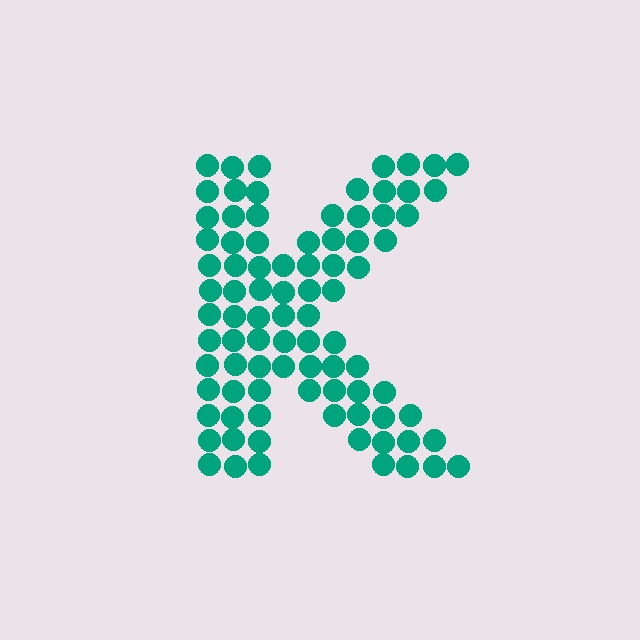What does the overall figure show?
The overall figure shows the letter K.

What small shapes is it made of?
It is made of small circles.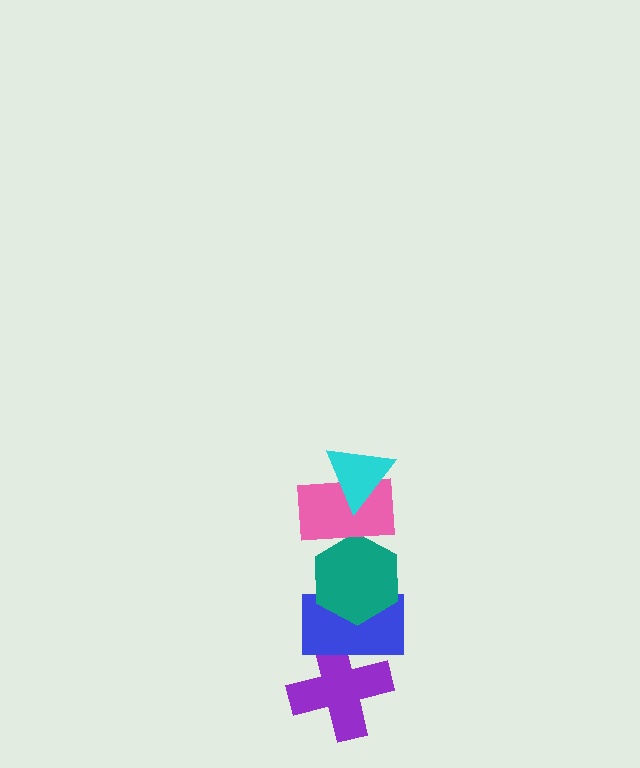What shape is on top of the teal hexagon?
The pink rectangle is on top of the teal hexagon.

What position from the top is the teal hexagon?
The teal hexagon is 3rd from the top.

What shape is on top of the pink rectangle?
The cyan triangle is on top of the pink rectangle.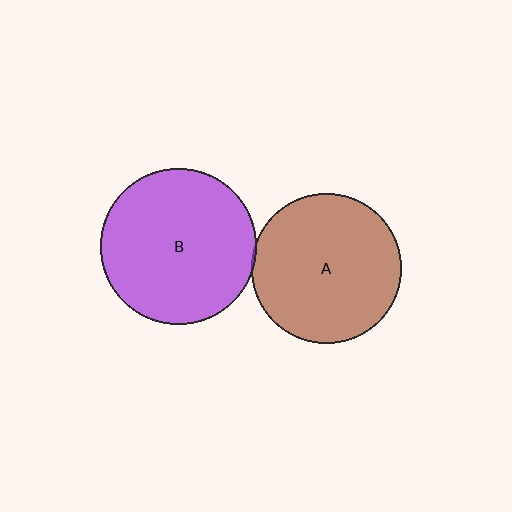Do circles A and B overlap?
Yes.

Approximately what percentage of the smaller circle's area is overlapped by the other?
Approximately 5%.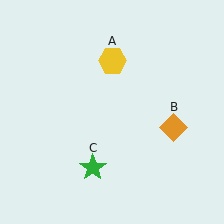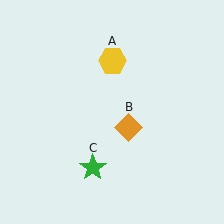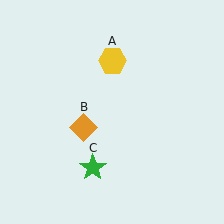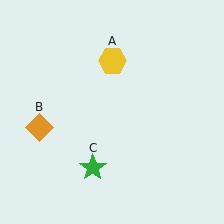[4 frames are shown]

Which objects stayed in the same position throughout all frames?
Yellow hexagon (object A) and green star (object C) remained stationary.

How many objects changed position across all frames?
1 object changed position: orange diamond (object B).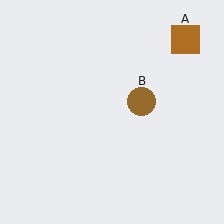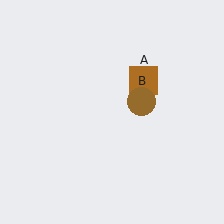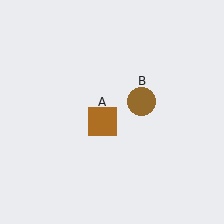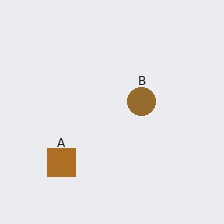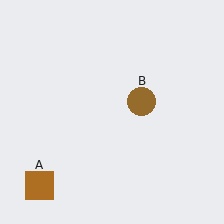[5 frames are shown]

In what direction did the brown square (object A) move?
The brown square (object A) moved down and to the left.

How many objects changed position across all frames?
1 object changed position: brown square (object A).